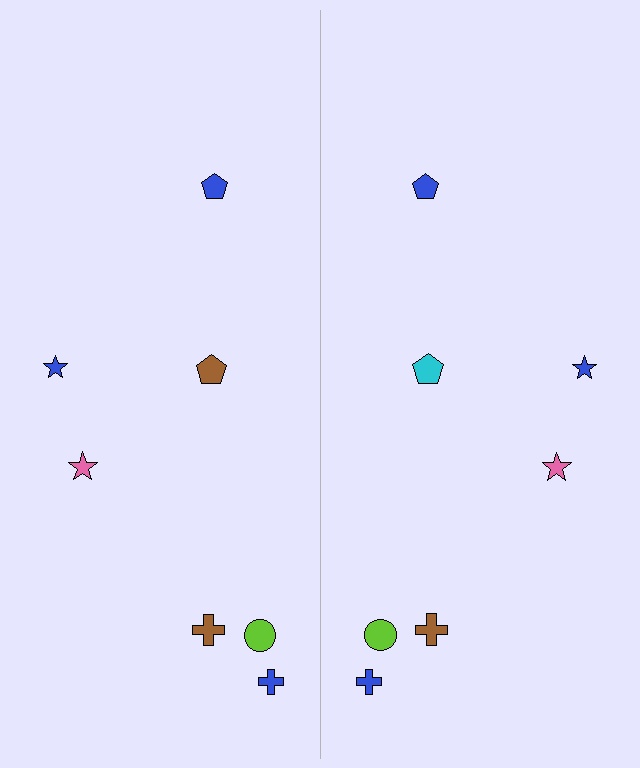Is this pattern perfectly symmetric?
No, the pattern is not perfectly symmetric. The cyan pentagon on the right side breaks the symmetry — its mirror counterpart is brown.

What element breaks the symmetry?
The cyan pentagon on the right side breaks the symmetry — its mirror counterpart is brown.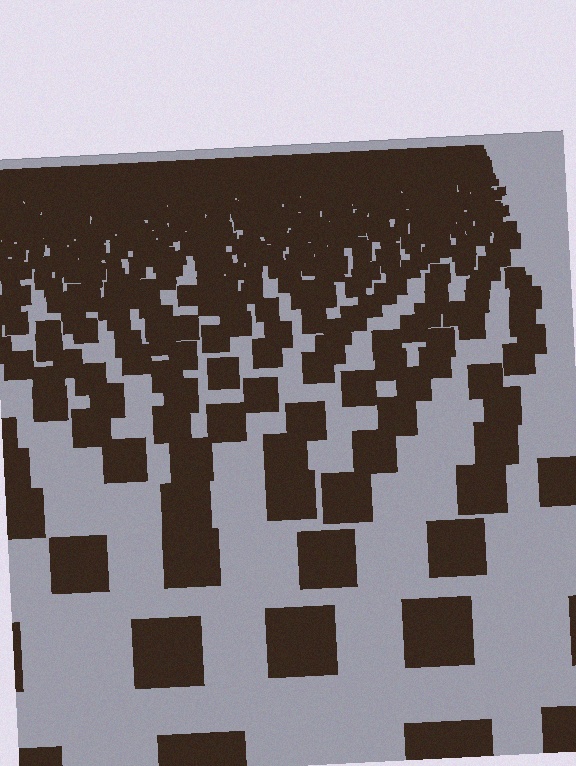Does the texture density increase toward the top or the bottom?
Density increases toward the top.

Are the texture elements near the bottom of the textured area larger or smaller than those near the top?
Larger. Near the bottom, elements are closer to the viewer and appear at a bigger on-screen size.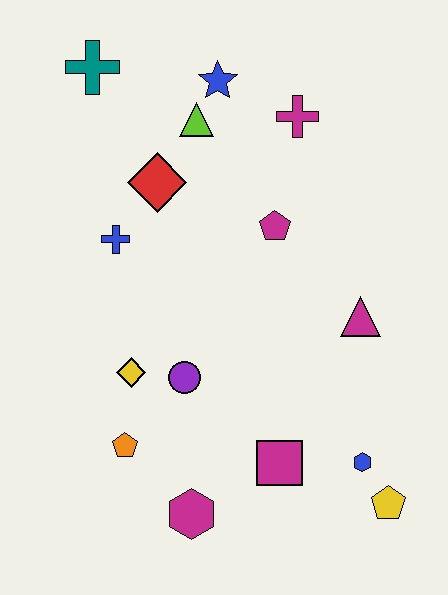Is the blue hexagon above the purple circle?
No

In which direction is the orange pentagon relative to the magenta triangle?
The orange pentagon is to the left of the magenta triangle.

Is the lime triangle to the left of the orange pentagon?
No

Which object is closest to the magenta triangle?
The magenta pentagon is closest to the magenta triangle.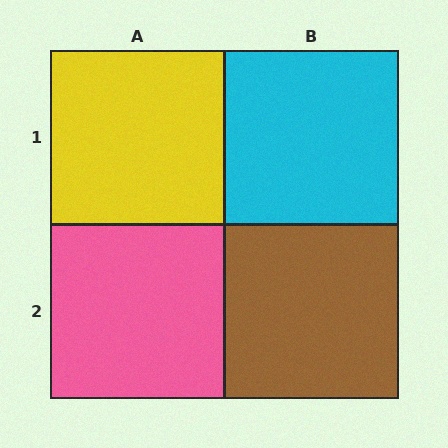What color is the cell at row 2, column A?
Pink.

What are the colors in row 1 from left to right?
Yellow, cyan.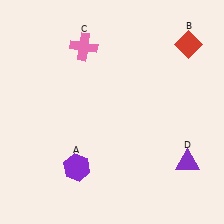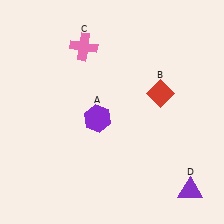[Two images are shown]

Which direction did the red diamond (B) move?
The red diamond (B) moved down.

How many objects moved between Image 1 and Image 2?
3 objects moved between the two images.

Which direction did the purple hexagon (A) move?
The purple hexagon (A) moved up.